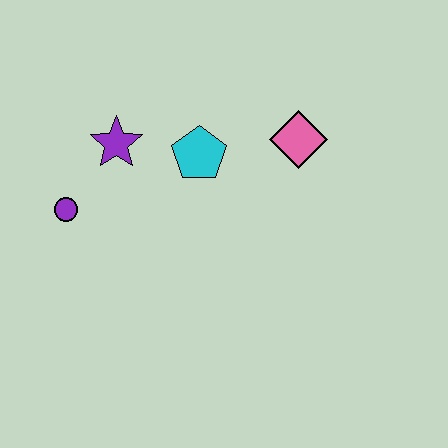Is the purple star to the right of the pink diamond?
No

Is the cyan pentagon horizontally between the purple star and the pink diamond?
Yes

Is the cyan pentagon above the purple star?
No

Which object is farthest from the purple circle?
The pink diamond is farthest from the purple circle.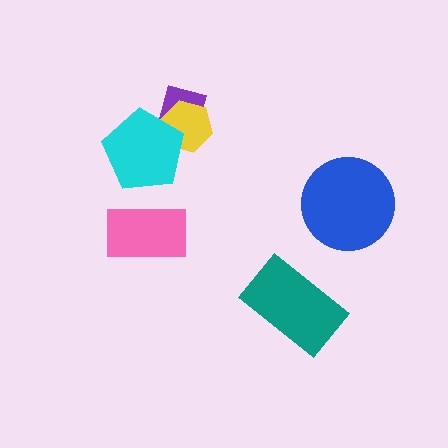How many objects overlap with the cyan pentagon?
2 objects overlap with the cyan pentagon.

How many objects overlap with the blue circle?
0 objects overlap with the blue circle.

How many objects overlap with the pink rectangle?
0 objects overlap with the pink rectangle.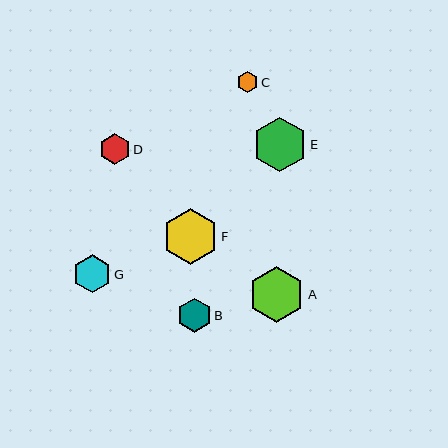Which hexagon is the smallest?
Hexagon C is the smallest with a size of approximately 21 pixels.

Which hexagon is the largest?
Hexagon A is the largest with a size of approximately 56 pixels.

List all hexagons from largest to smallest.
From largest to smallest: A, F, E, G, B, D, C.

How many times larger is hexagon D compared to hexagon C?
Hexagon D is approximately 1.5 times the size of hexagon C.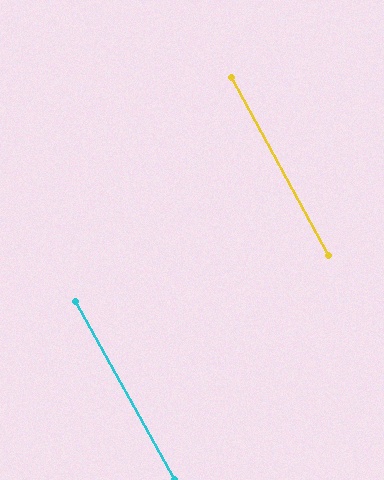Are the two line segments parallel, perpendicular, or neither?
Parallel — their directions differ by only 0.5°.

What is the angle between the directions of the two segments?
Approximately 1 degree.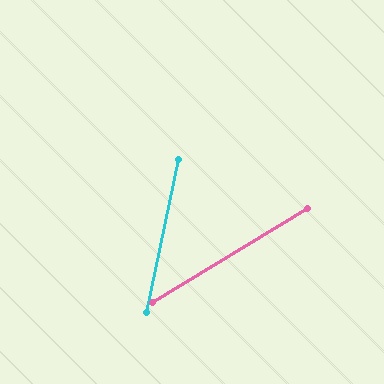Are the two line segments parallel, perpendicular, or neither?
Neither parallel nor perpendicular — they differ by about 47°.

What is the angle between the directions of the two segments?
Approximately 47 degrees.